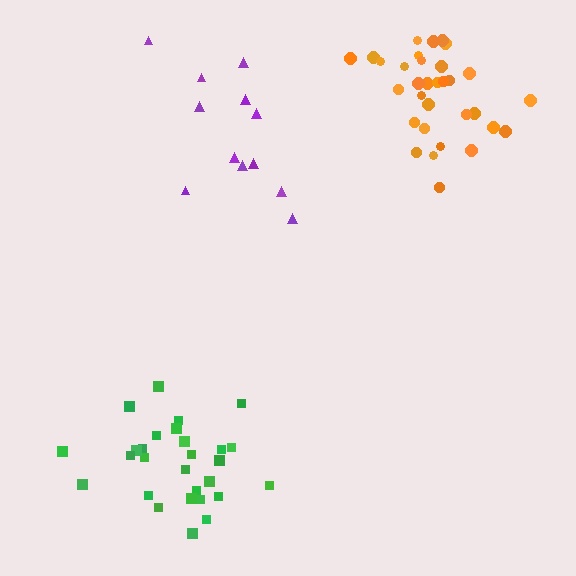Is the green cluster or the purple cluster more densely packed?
Green.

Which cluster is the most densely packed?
Orange.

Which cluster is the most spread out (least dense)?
Purple.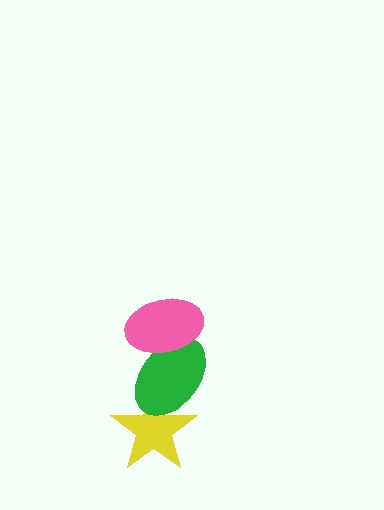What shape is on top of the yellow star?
The green ellipse is on top of the yellow star.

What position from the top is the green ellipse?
The green ellipse is 2nd from the top.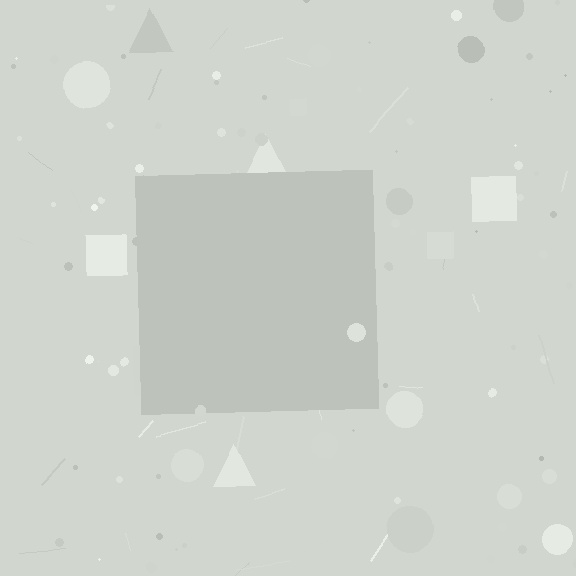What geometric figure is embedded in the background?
A square is embedded in the background.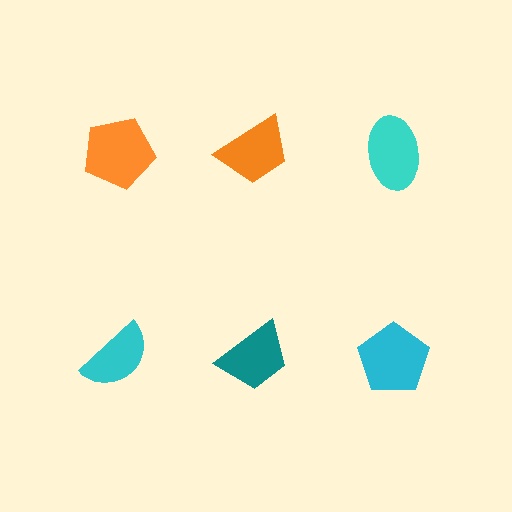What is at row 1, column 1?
An orange pentagon.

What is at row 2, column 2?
A teal trapezoid.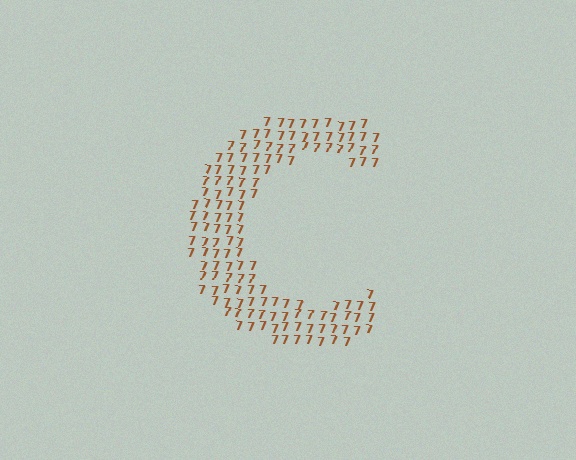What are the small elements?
The small elements are digit 7's.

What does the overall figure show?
The overall figure shows the letter C.